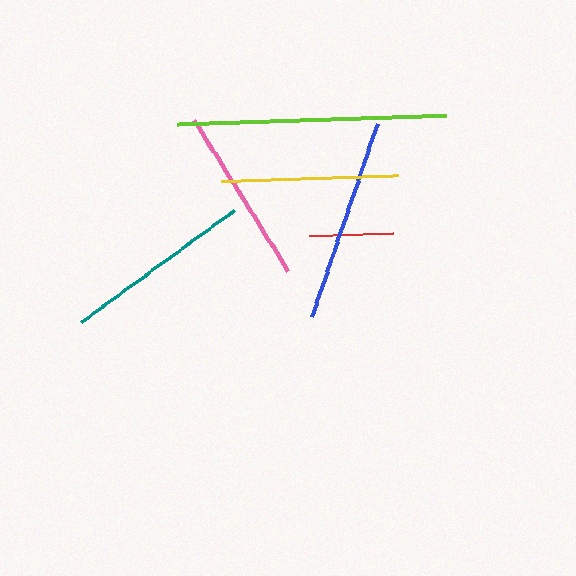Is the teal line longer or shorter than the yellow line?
The teal line is longer than the yellow line.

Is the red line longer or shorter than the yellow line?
The yellow line is longer than the red line.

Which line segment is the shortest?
The red line is the shortest at approximately 85 pixels.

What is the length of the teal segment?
The teal segment is approximately 190 pixels long.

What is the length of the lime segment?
The lime segment is approximately 270 pixels long.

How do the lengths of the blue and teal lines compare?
The blue and teal lines are approximately the same length.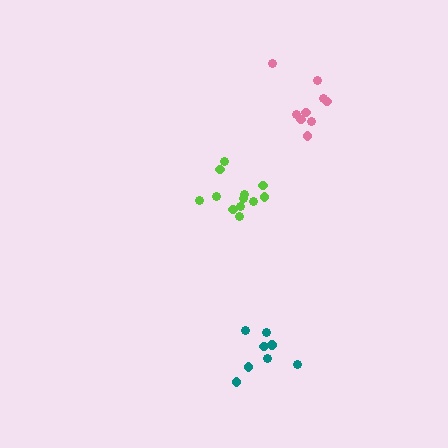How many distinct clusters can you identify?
There are 3 distinct clusters.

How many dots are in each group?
Group 1: 9 dots, Group 2: 12 dots, Group 3: 8 dots (29 total).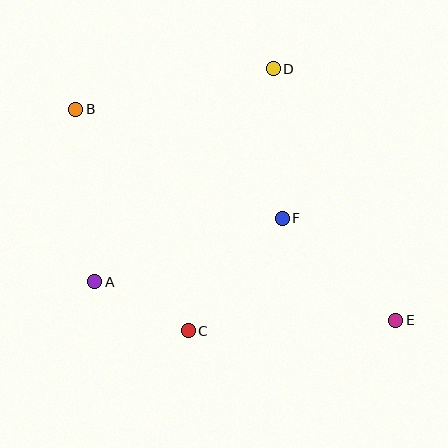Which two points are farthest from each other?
Points B and E are farthest from each other.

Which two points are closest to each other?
Points A and C are closest to each other.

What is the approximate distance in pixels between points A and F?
The distance between A and F is approximately 197 pixels.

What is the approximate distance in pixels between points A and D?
The distance between A and D is approximately 277 pixels.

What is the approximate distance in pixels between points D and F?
The distance between D and F is approximately 150 pixels.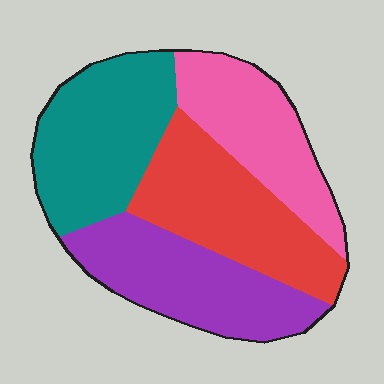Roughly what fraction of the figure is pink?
Pink takes up about one fifth (1/5) of the figure.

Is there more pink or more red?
Red.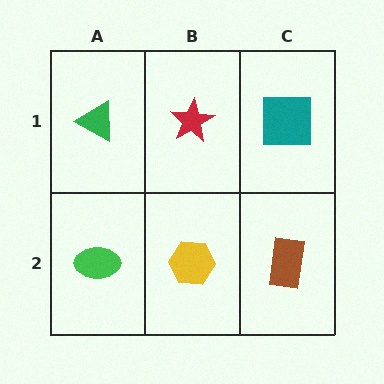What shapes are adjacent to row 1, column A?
A green ellipse (row 2, column A), a red star (row 1, column B).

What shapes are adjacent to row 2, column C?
A teal square (row 1, column C), a yellow hexagon (row 2, column B).